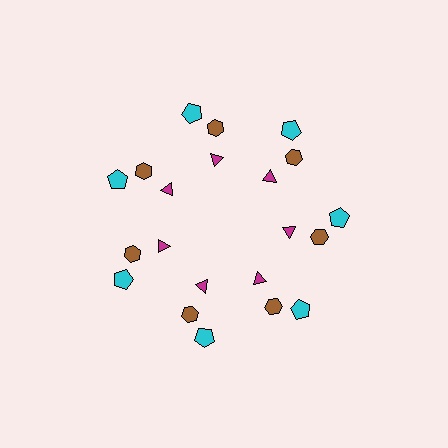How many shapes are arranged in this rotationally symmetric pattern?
There are 21 shapes, arranged in 7 groups of 3.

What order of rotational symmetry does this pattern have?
This pattern has 7-fold rotational symmetry.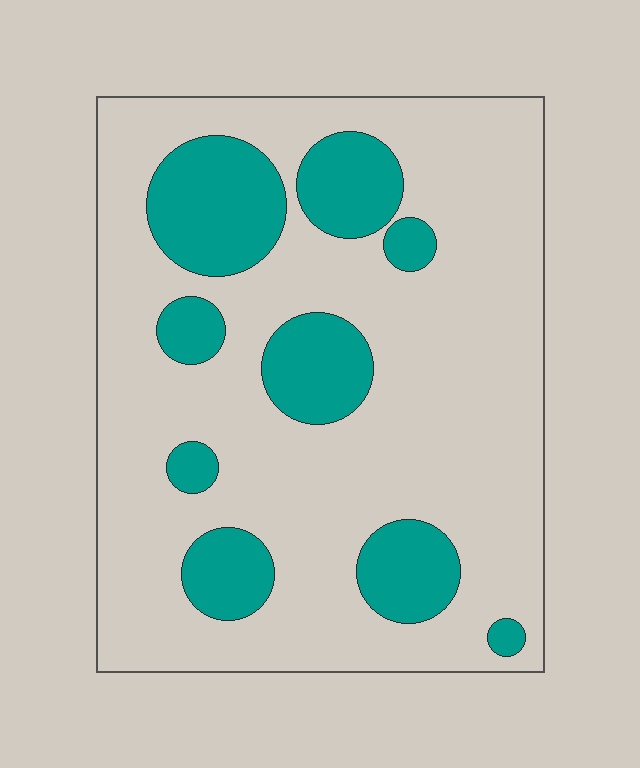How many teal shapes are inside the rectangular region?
9.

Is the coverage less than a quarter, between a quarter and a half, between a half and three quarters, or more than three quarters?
Less than a quarter.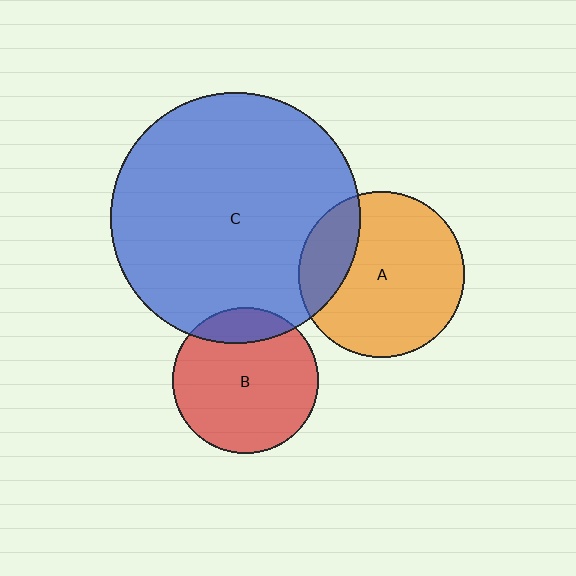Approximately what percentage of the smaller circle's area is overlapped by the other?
Approximately 15%.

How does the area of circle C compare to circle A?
Approximately 2.3 times.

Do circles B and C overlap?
Yes.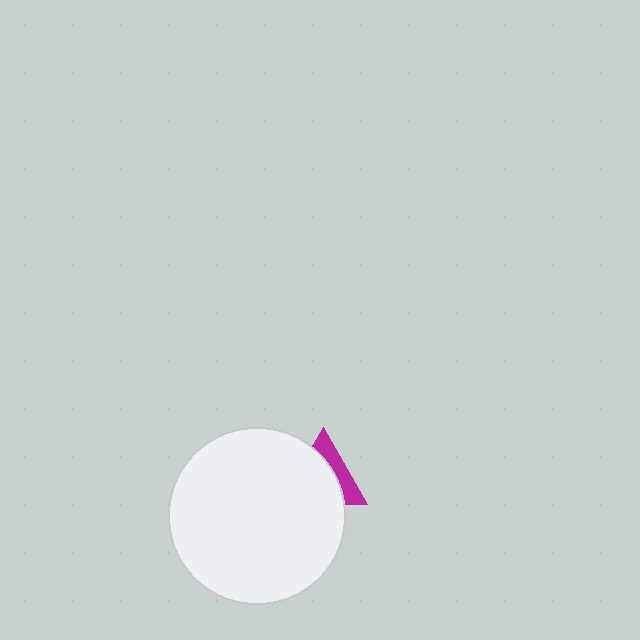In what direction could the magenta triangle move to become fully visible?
The magenta triangle could move toward the upper-right. That would shift it out from behind the white circle entirely.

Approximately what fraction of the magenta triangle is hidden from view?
Roughly 65% of the magenta triangle is hidden behind the white circle.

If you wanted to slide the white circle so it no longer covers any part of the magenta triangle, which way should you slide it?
Slide it toward the lower-left — that is the most direct way to separate the two shapes.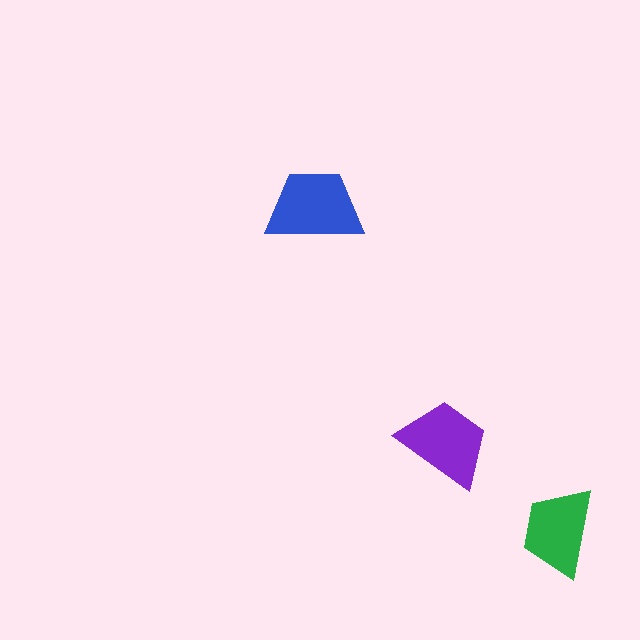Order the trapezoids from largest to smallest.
the blue one, the purple one, the green one.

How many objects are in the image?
There are 3 objects in the image.